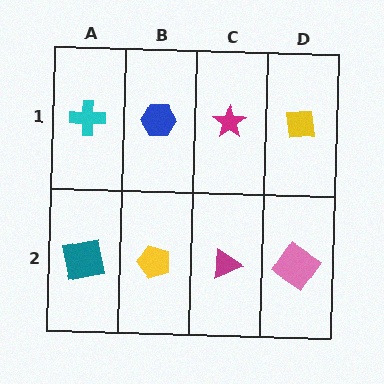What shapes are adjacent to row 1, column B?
A yellow pentagon (row 2, column B), a cyan cross (row 1, column A), a magenta star (row 1, column C).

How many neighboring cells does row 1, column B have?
3.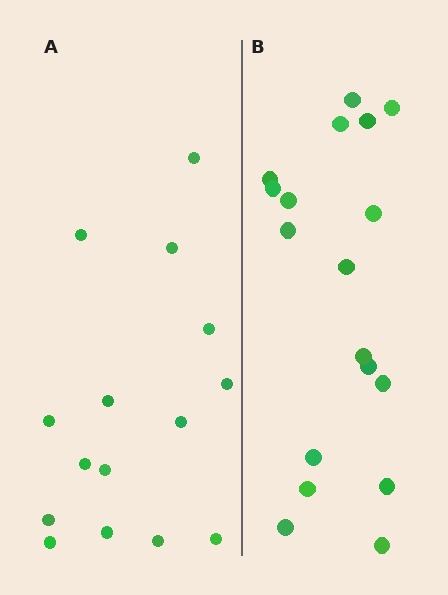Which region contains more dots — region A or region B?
Region B (the right region) has more dots.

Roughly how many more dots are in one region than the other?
Region B has just a few more — roughly 2 or 3 more dots than region A.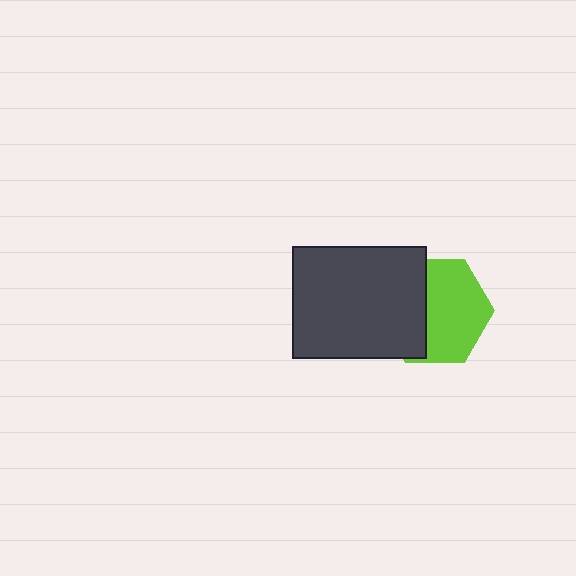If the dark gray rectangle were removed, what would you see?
You would see the complete lime hexagon.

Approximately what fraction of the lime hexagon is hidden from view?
Roughly 41% of the lime hexagon is hidden behind the dark gray rectangle.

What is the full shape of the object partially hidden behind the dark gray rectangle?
The partially hidden object is a lime hexagon.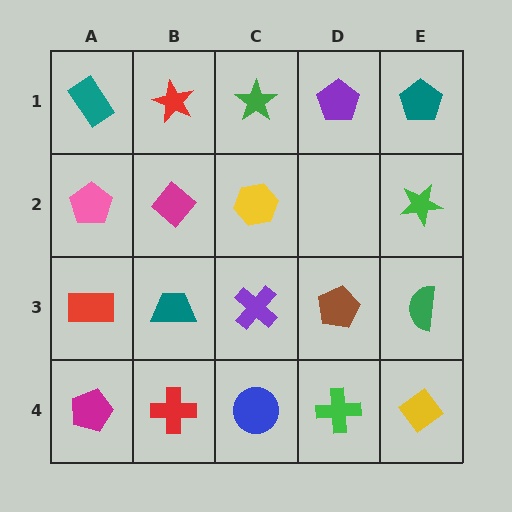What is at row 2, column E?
A green star.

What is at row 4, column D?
A green cross.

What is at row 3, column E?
A green semicircle.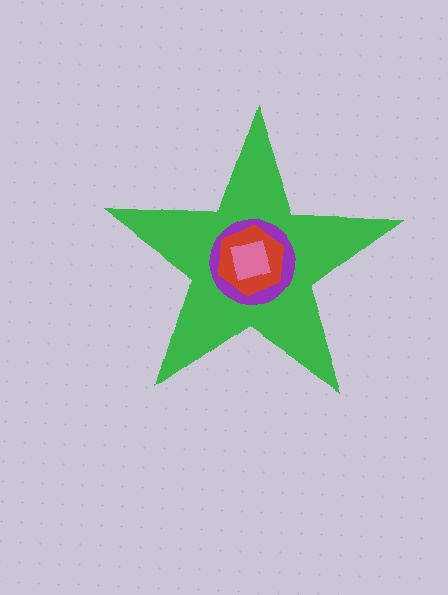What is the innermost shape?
The pink square.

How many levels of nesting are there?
4.